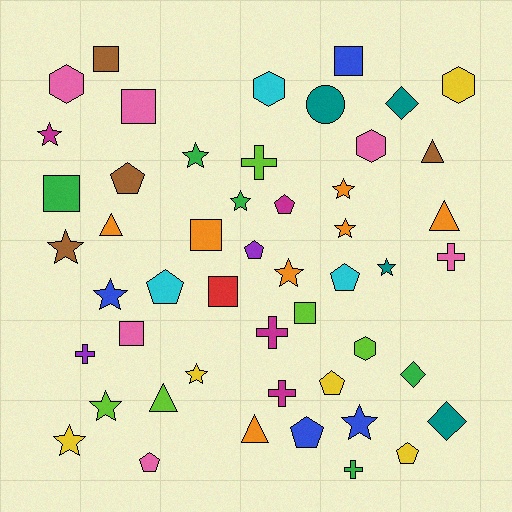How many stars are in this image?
There are 13 stars.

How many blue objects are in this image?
There are 4 blue objects.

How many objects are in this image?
There are 50 objects.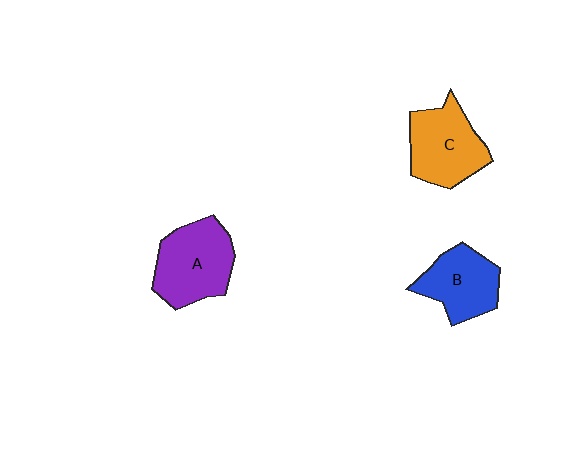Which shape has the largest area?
Shape A (purple).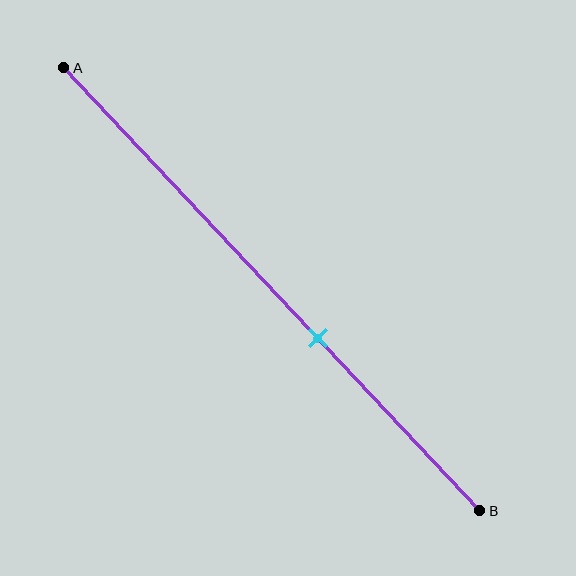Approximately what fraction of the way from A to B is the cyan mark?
The cyan mark is approximately 60% of the way from A to B.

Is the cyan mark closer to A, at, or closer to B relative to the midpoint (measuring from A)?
The cyan mark is closer to point B than the midpoint of segment AB.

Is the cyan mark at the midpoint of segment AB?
No, the mark is at about 60% from A, not at the 50% midpoint.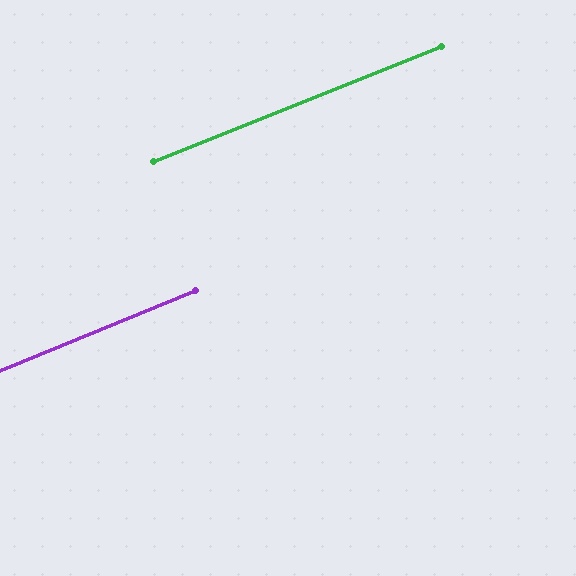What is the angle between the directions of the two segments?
Approximately 1 degree.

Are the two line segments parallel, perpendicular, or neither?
Parallel — their directions differ by only 0.6°.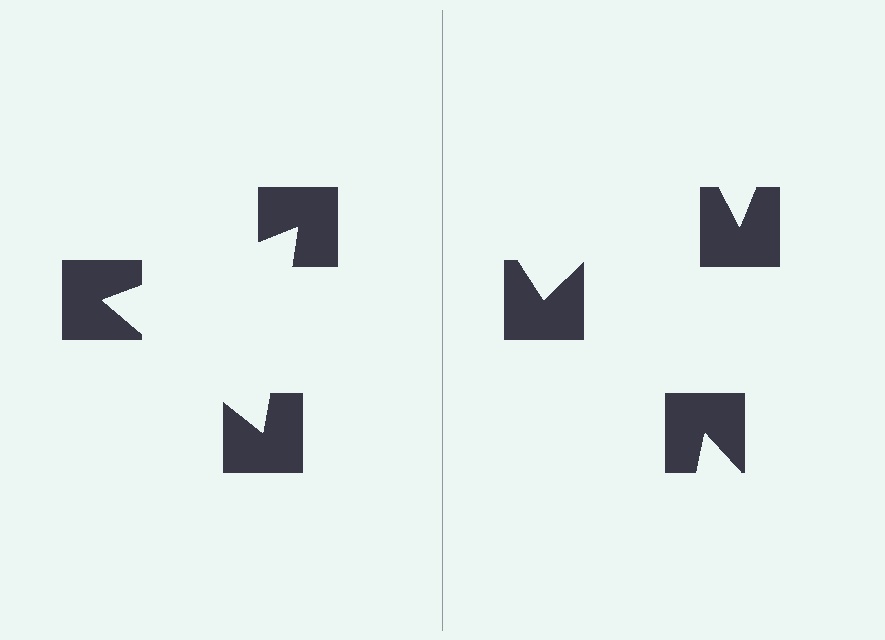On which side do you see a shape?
An illusory triangle appears on the left side. On the right side the wedge cuts are rotated, so no coherent shape forms.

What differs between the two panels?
The notched squares are positioned identically on both sides; only the wedge orientations differ. On the left they align to a triangle; on the right they are misaligned.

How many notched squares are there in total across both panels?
6 — 3 on each side.